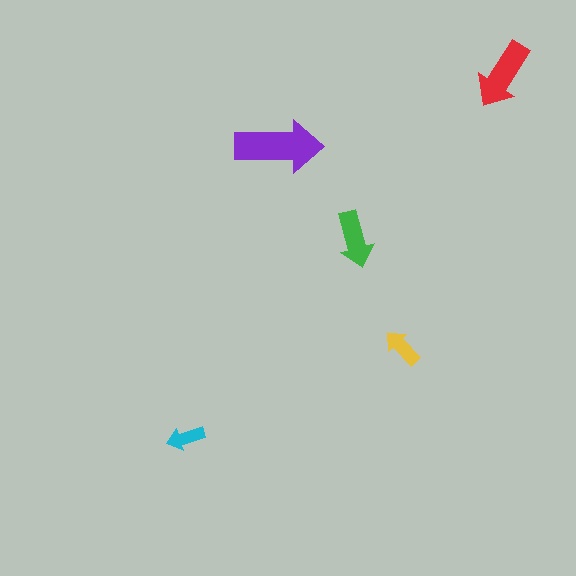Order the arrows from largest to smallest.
the purple one, the red one, the green one, the yellow one, the cyan one.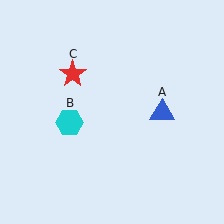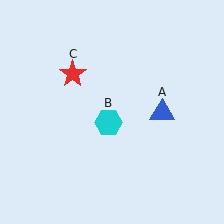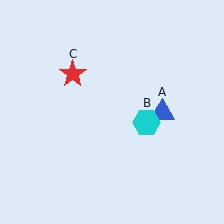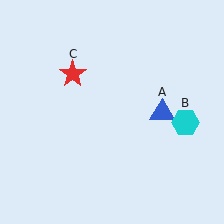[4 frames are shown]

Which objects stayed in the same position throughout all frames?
Blue triangle (object A) and red star (object C) remained stationary.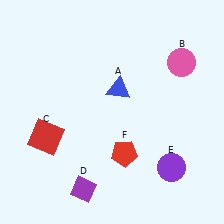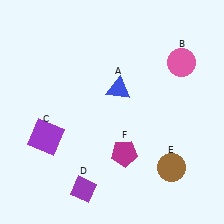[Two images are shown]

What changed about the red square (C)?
In Image 1, C is red. In Image 2, it changed to purple.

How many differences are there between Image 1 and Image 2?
There are 3 differences between the two images.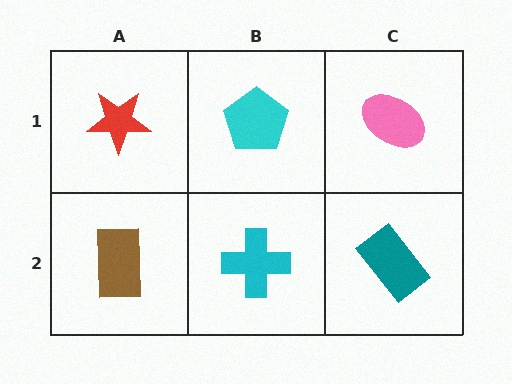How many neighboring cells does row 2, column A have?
2.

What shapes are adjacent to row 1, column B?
A cyan cross (row 2, column B), a red star (row 1, column A), a pink ellipse (row 1, column C).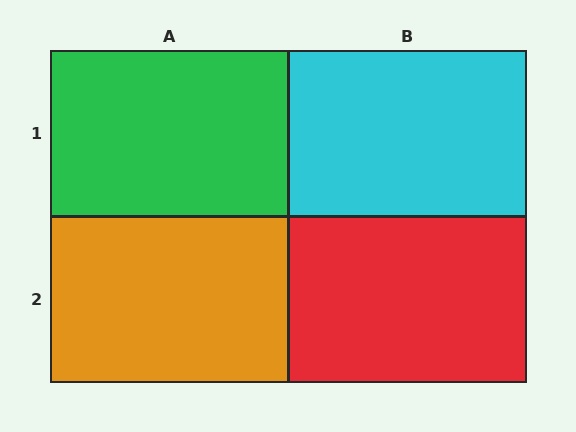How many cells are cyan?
1 cell is cyan.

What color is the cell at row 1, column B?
Cyan.